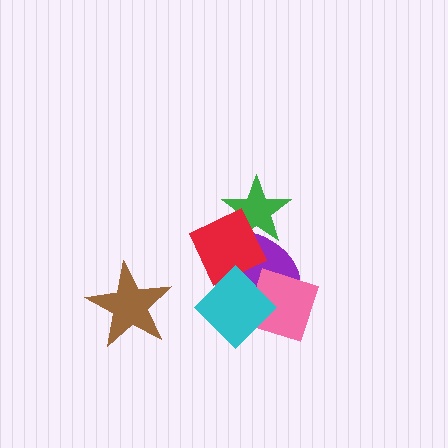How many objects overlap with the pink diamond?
2 objects overlap with the pink diamond.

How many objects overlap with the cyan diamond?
3 objects overlap with the cyan diamond.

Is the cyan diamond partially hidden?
No, no other shape covers it.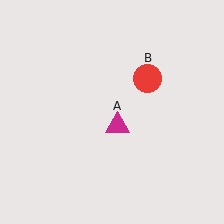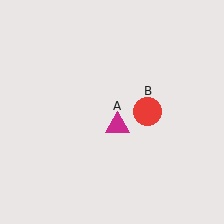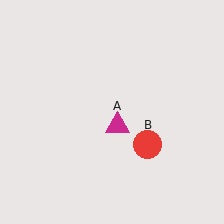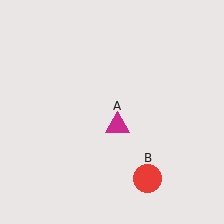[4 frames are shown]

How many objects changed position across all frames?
1 object changed position: red circle (object B).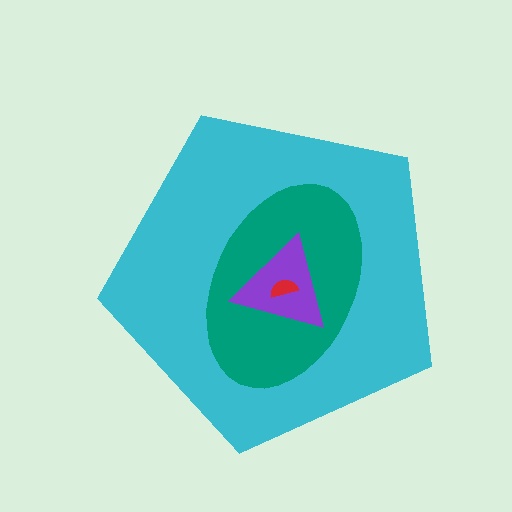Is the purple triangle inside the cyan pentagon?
Yes.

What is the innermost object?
The red semicircle.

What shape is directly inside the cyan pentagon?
The teal ellipse.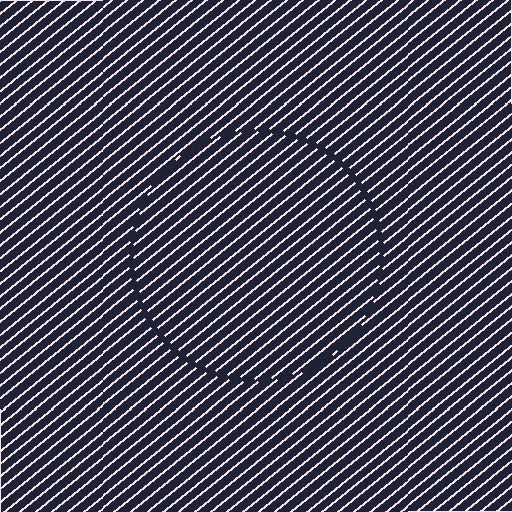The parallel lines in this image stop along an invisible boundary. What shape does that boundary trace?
An illusory circle. The interior of the shape contains the same grating, shifted by half a period — the contour is defined by the phase discontinuity where line-ends from the inner and outer gratings abut.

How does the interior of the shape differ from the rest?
The interior of the shape contains the same grating, shifted by half a period — the contour is defined by the phase discontinuity where line-ends from the inner and outer gratings abut.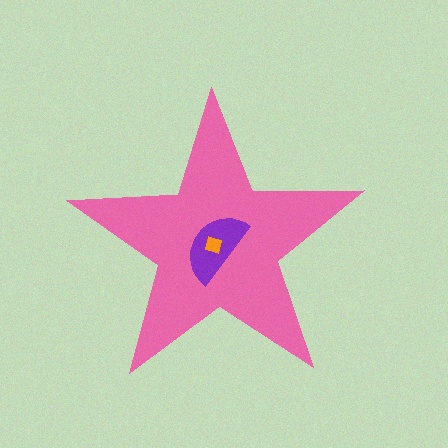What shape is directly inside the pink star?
The purple semicircle.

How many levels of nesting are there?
3.